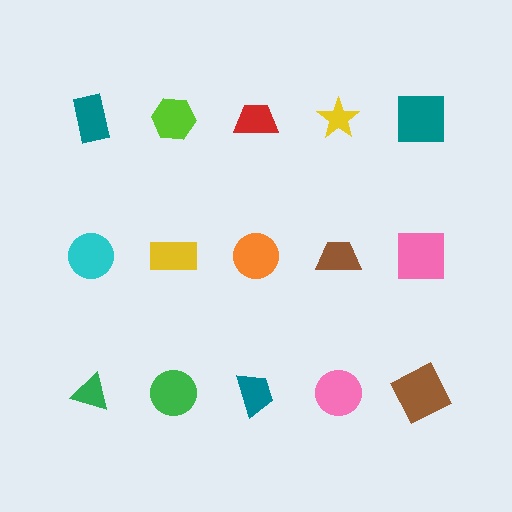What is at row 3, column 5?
A brown square.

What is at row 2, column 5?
A pink square.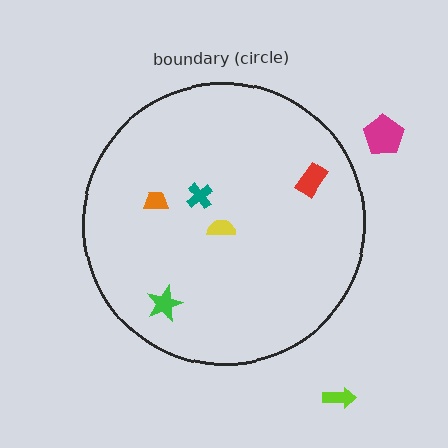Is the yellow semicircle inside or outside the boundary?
Inside.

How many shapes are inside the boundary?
5 inside, 2 outside.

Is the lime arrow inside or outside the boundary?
Outside.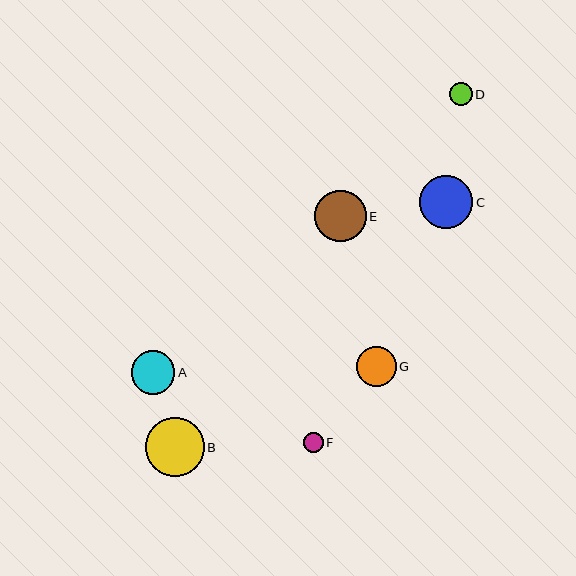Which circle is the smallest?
Circle F is the smallest with a size of approximately 20 pixels.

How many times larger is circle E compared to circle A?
Circle E is approximately 1.2 times the size of circle A.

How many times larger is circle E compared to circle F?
Circle E is approximately 2.5 times the size of circle F.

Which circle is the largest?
Circle B is the largest with a size of approximately 59 pixels.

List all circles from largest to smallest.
From largest to smallest: B, C, E, A, G, D, F.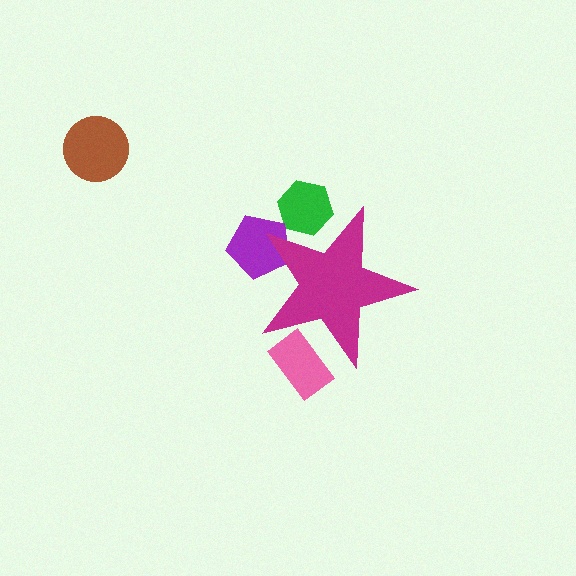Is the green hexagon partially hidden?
Yes, the green hexagon is partially hidden behind the magenta star.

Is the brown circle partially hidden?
No, the brown circle is fully visible.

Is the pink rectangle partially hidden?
Yes, the pink rectangle is partially hidden behind the magenta star.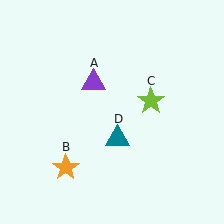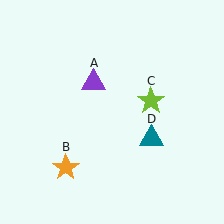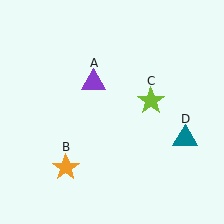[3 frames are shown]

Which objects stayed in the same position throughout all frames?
Purple triangle (object A) and orange star (object B) and lime star (object C) remained stationary.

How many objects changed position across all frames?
1 object changed position: teal triangle (object D).